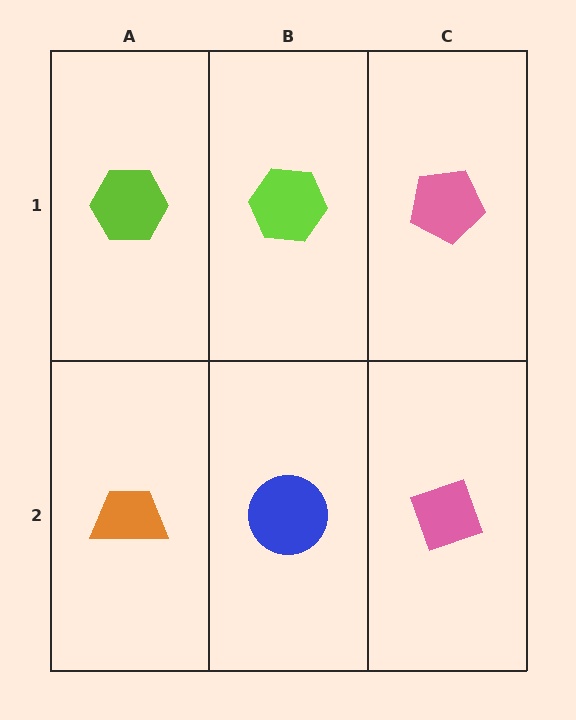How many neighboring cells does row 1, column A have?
2.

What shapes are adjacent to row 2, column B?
A lime hexagon (row 1, column B), an orange trapezoid (row 2, column A), a pink diamond (row 2, column C).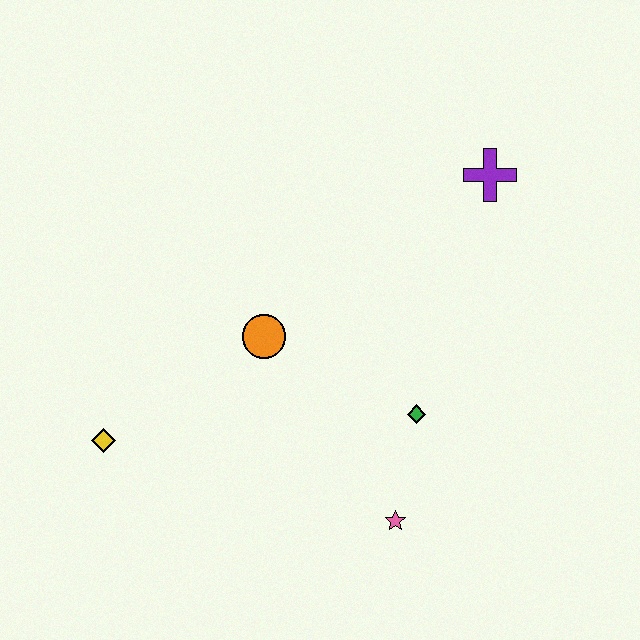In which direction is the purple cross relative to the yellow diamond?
The purple cross is to the right of the yellow diamond.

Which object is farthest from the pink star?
The purple cross is farthest from the pink star.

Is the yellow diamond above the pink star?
Yes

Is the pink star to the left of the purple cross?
Yes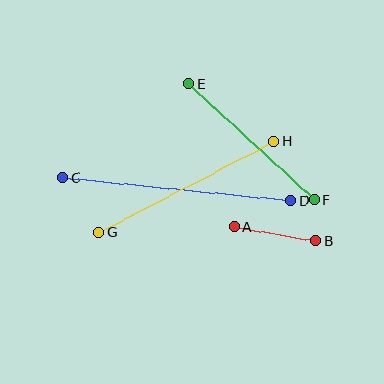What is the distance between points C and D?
The distance is approximately 230 pixels.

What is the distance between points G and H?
The distance is approximately 197 pixels.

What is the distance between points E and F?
The distance is approximately 171 pixels.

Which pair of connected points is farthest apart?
Points C and D are farthest apart.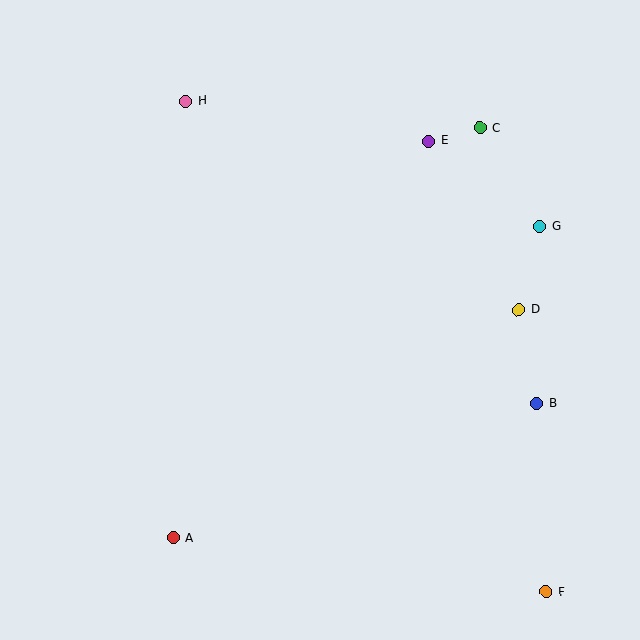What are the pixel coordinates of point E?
Point E is at (428, 141).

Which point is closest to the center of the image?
Point D at (519, 310) is closest to the center.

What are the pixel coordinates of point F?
Point F is at (546, 592).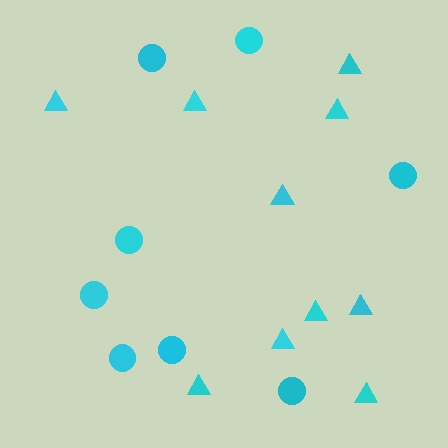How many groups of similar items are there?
There are 2 groups: one group of triangles (10) and one group of circles (8).